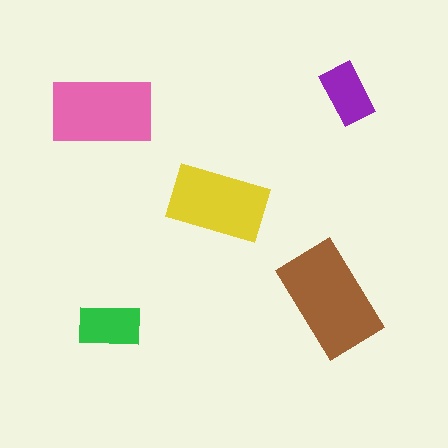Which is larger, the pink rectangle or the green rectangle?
The pink one.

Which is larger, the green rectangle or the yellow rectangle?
The yellow one.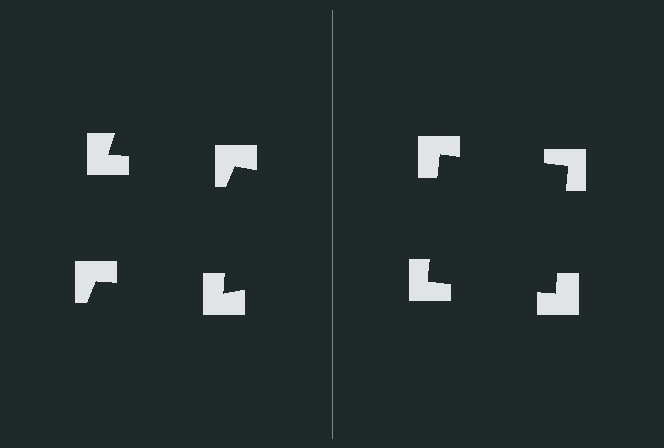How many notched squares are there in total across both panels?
8 — 4 on each side.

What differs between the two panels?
The notched squares are positioned identically on both sides; only the wedge orientations differ. On the right they align to a square; on the left they are misaligned.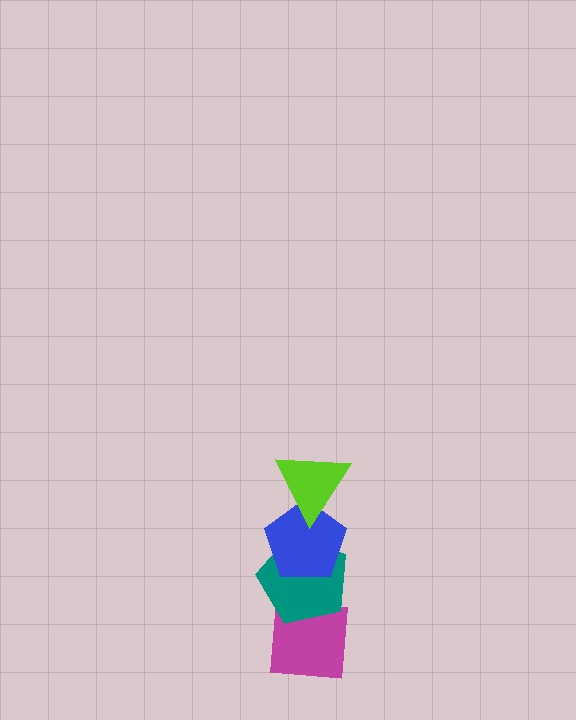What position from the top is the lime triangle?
The lime triangle is 1st from the top.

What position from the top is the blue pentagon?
The blue pentagon is 2nd from the top.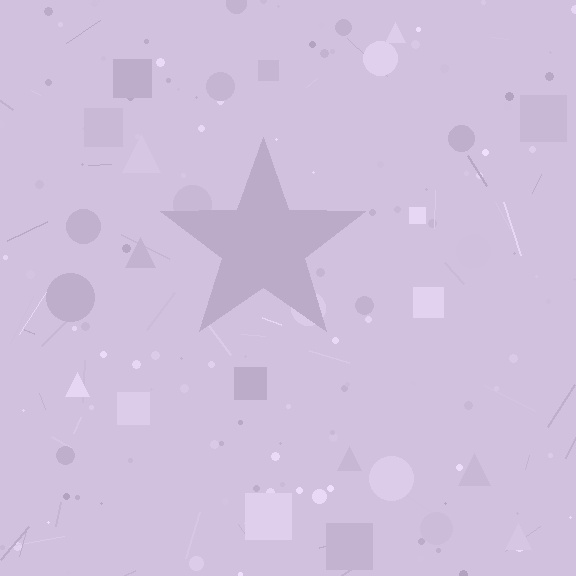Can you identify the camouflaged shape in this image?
The camouflaged shape is a star.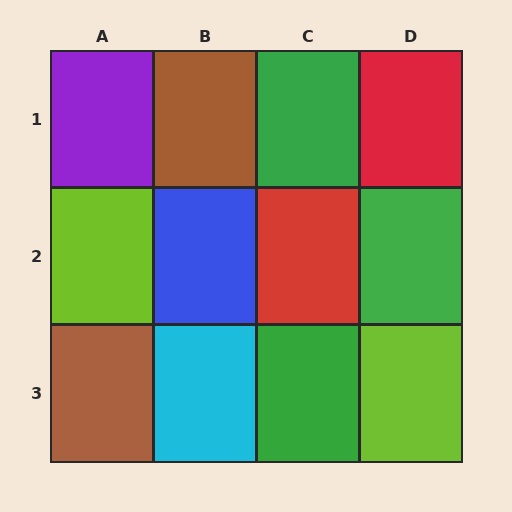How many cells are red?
2 cells are red.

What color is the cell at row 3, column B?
Cyan.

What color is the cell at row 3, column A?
Brown.